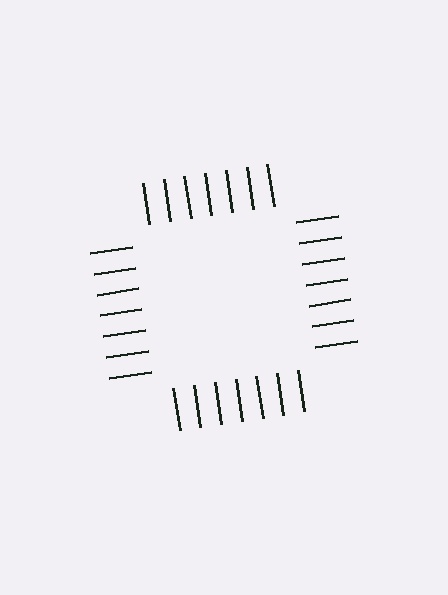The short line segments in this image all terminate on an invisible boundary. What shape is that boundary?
An illusory square — the line segments terminate on its edges but no continuous stroke is drawn.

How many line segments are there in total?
28 — 7 along each of the 4 edges.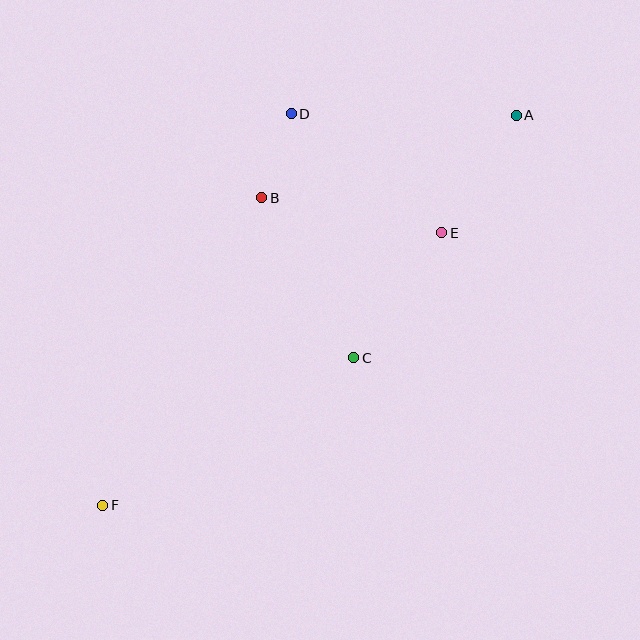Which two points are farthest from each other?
Points A and F are farthest from each other.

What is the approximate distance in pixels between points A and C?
The distance between A and C is approximately 292 pixels.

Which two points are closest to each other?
Points B and D are closest to each other.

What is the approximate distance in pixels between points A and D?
The distance between A and D is approximately 225 pixels.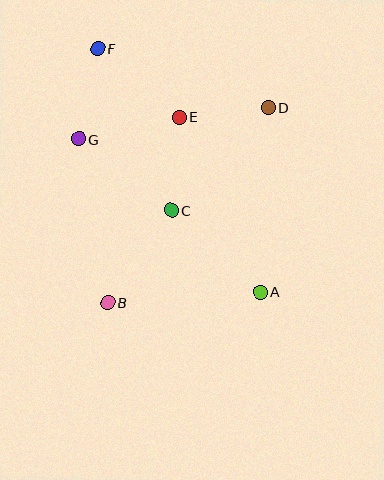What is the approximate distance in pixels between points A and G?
The distance between A and G is approximately 237 pixels.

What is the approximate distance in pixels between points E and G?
The distance between E and G is approximately 103 pixels.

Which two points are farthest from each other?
Points A and F are farthest from each other.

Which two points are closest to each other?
Points D and E are closest to each other.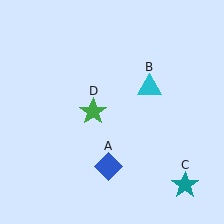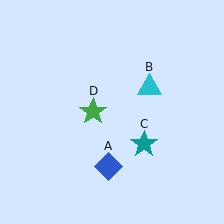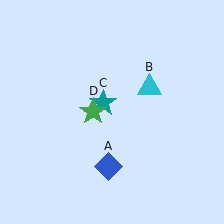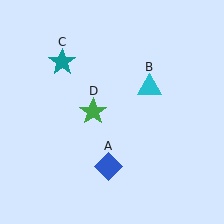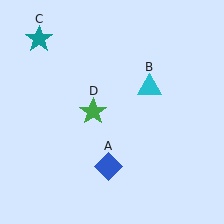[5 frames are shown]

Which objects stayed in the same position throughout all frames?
Blue diamond (object A) and cyan triangle (object B) and green star (object D) remained stationary.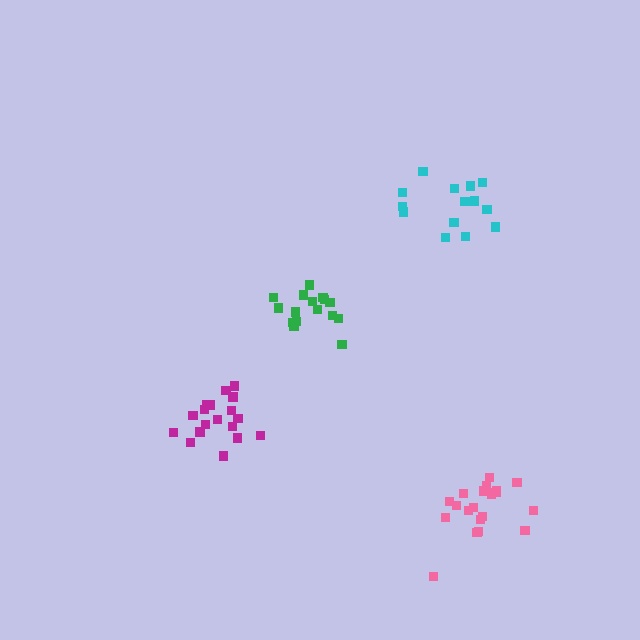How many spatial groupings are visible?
There are 4 spatial groupings.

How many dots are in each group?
Group 1: 14 dots, Group 2: 16 dots, Group 3: 18 dots, Group 4: 20 dots (68 total).